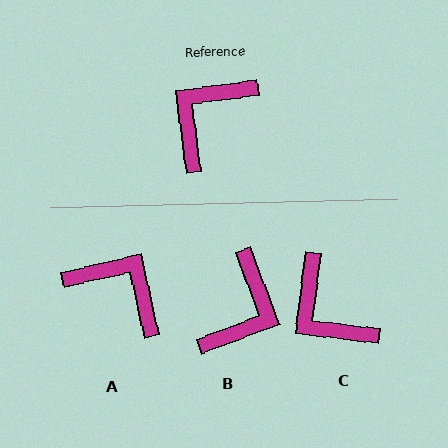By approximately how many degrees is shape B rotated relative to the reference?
Approximately 167 degrees clockwise.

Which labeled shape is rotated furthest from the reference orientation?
B, about 167 degrees away.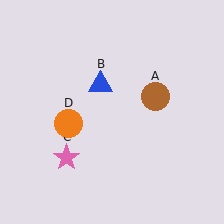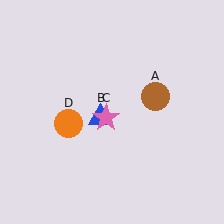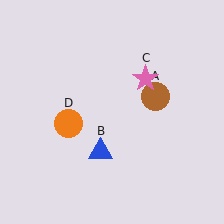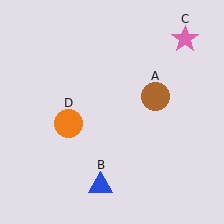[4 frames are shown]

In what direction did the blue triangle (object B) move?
The blue triangle (object B) moved down.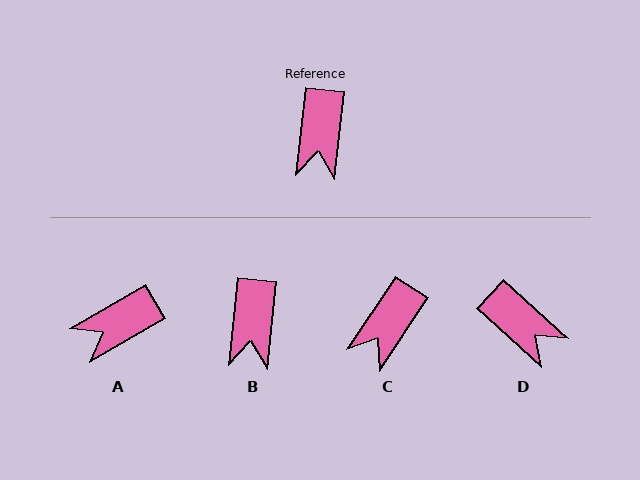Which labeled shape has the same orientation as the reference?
B.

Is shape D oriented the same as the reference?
No, it is off by about 54 degrees.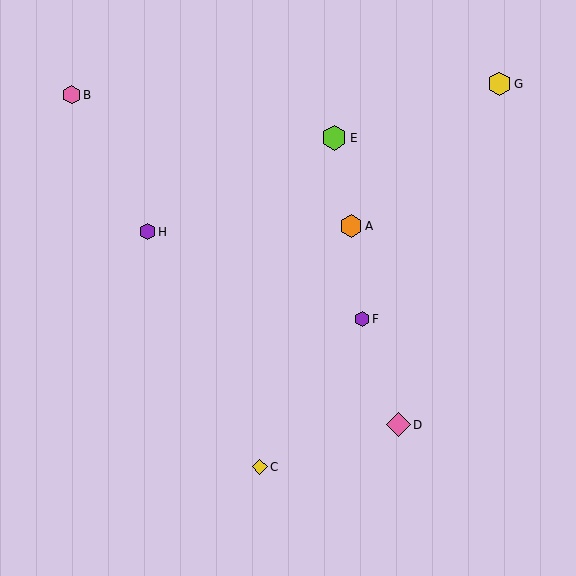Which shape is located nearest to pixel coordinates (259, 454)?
The yellow diamond (labeled C) at (260, 467) is nearest to that location.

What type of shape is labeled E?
Shape E is a lime hexagon.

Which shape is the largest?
The lime hexagon (labeled E) is the largest.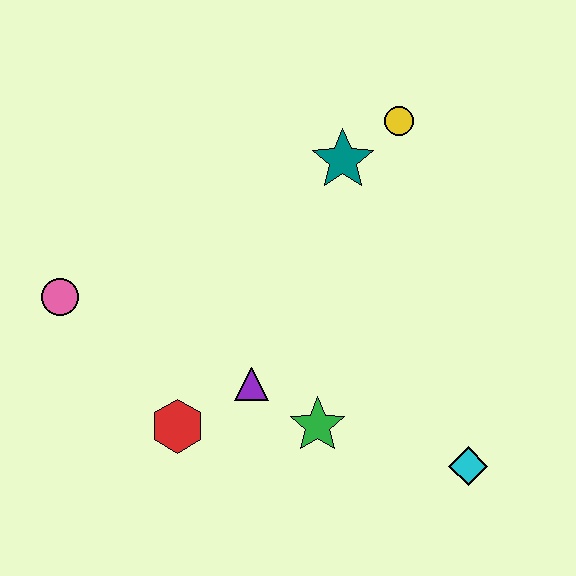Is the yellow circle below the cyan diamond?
No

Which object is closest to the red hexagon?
The purple triangle is closest to the red hexagon.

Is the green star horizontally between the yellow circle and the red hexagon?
Yes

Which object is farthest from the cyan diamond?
The pink circle is farthest from the cyan diamond.